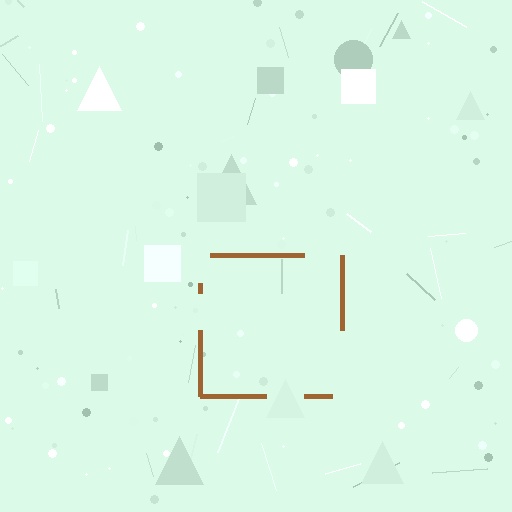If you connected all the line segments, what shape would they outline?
They would outline a square.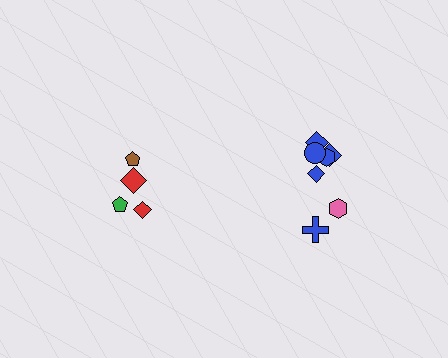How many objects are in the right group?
There are 7 objects.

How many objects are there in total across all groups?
There are 11 objects.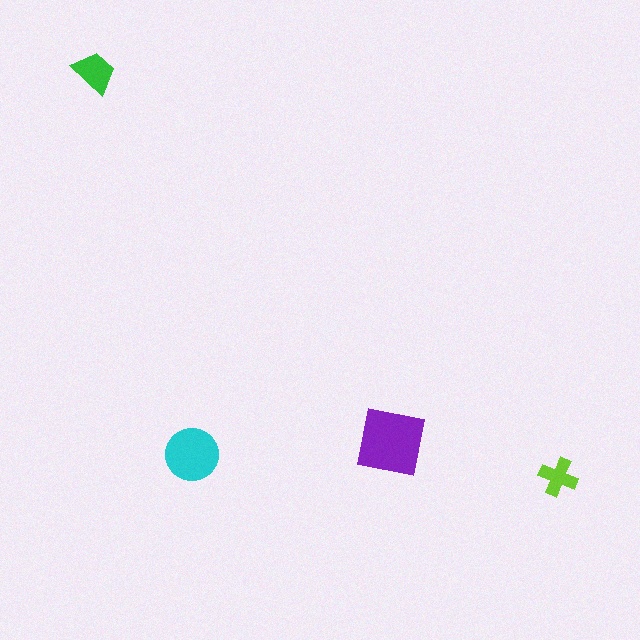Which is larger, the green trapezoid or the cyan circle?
The cyan circle.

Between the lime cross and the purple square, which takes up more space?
The purple square.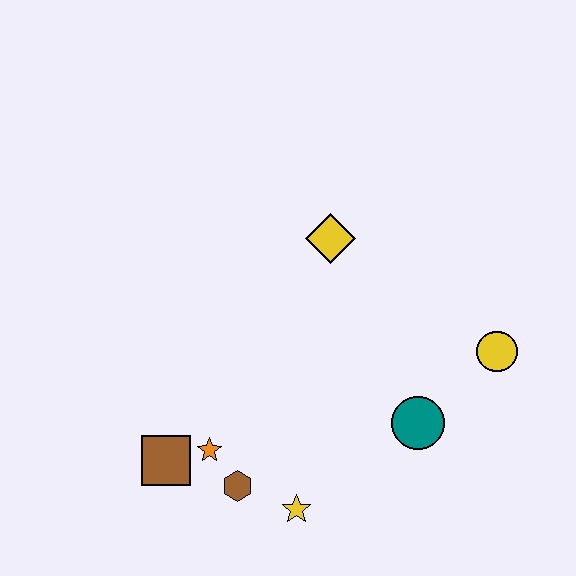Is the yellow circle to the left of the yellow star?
No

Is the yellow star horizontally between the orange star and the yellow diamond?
Yes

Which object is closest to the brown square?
The orange star is closest to the brown square.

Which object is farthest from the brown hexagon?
The yellow circle is farthest from the brown hexagon.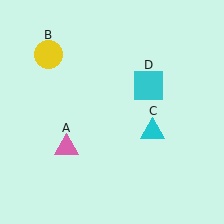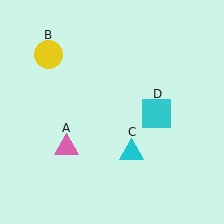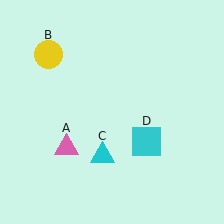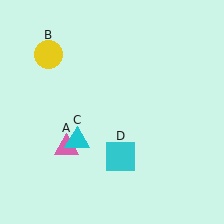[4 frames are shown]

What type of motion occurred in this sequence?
The cyan triangle (object C), cyan square (object D) rotated clockwise around the center of the scene.